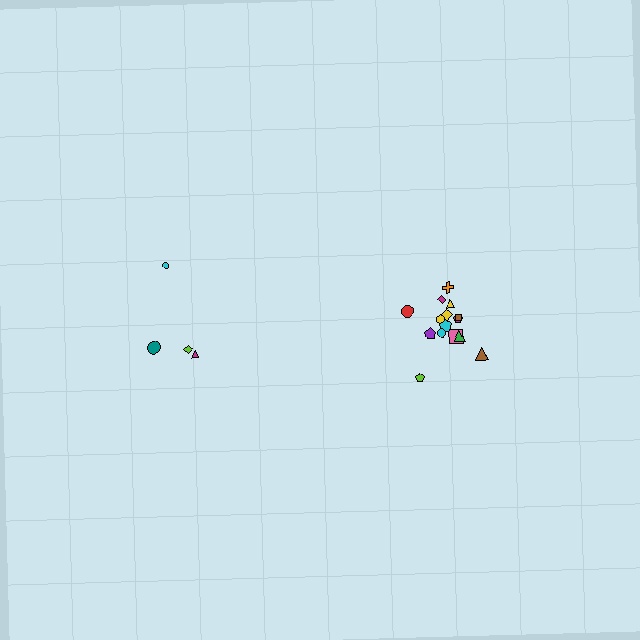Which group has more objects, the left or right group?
The right group.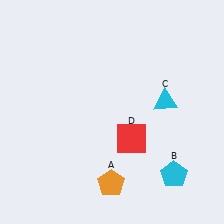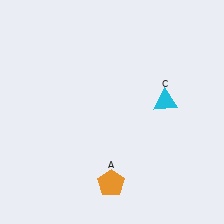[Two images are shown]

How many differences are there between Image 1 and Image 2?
There are 2 differences between the two images.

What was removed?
The red square (D), the cyan pentagon (B) were removed in Image 2.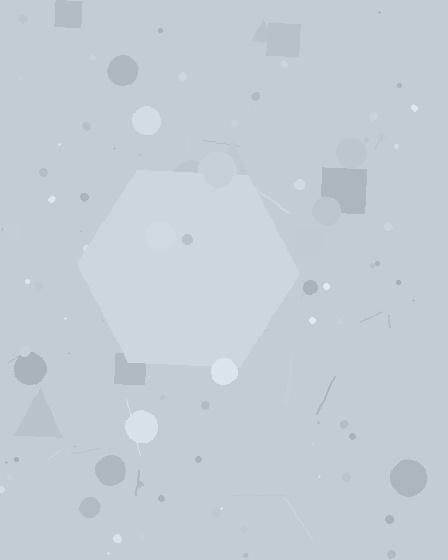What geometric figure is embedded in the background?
A hexagon is embedded in the background.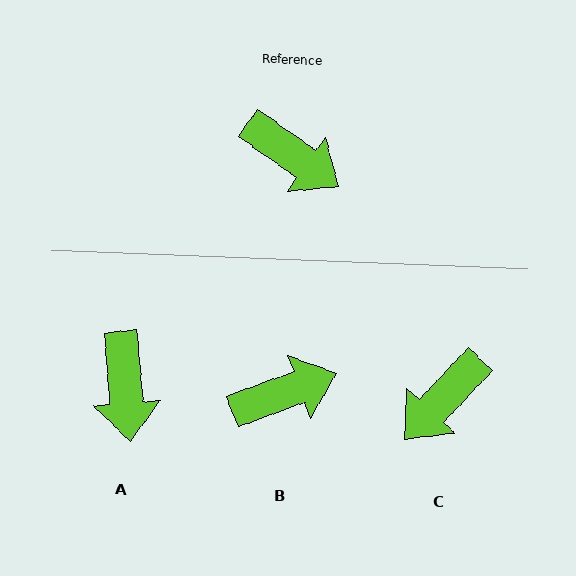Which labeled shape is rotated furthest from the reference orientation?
C, about 98 degrees away.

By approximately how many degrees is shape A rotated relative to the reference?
Approximately 50 degrees clockwise.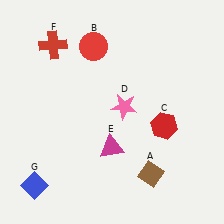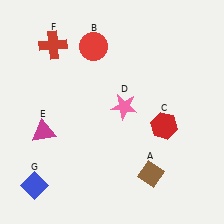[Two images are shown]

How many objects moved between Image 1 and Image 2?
1 object moved between the two images.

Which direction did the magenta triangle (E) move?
The magenta triangle (E) moved left.